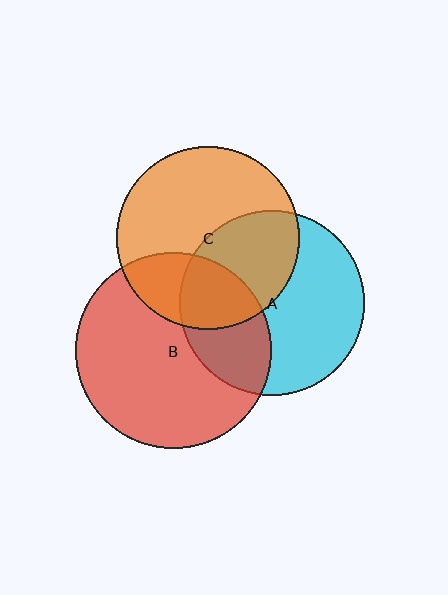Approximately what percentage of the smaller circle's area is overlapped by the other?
Approximately 35%.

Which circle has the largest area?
Circle B (red).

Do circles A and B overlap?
Yes.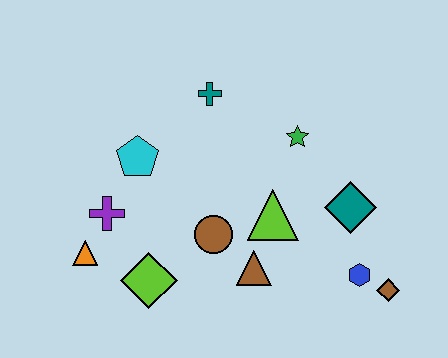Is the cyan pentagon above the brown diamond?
Yes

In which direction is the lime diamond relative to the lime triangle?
The lime diamond is to the left of the lime triangle.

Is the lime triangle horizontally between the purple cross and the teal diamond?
Yes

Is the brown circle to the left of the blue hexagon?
Yes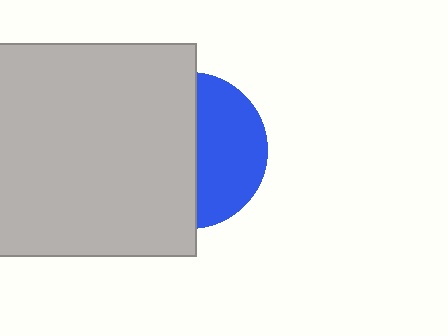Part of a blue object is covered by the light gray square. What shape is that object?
It is a circle.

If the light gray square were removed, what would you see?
You would see the complete blue circle.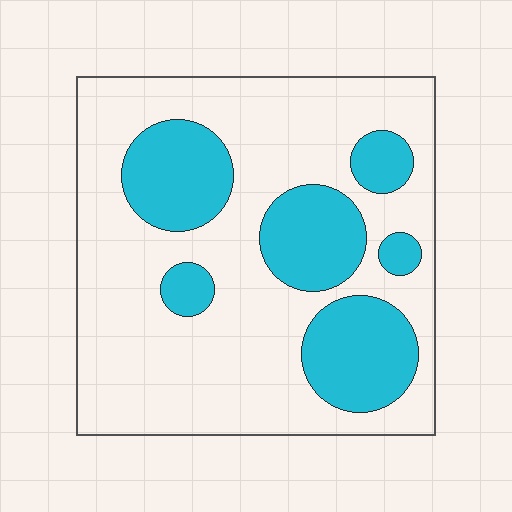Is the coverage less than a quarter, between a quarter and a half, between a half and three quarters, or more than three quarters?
Between a quarter and a half.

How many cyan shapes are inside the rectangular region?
6.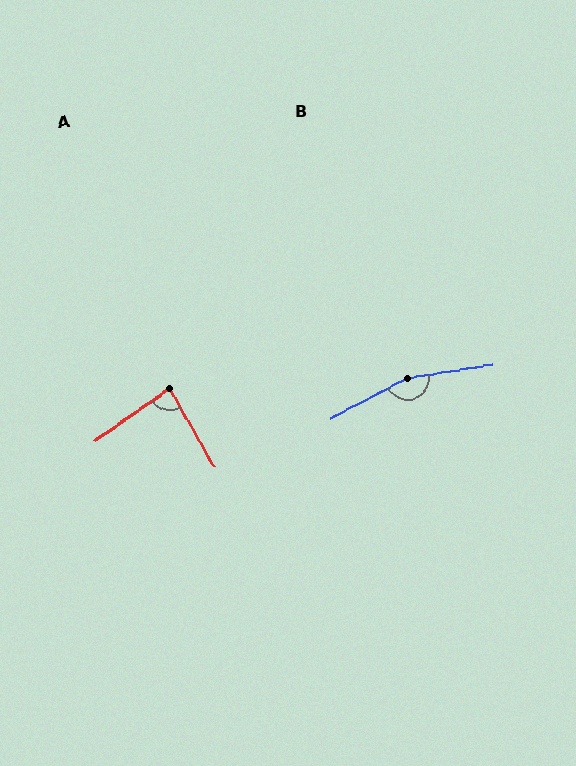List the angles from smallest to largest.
A (85°), B (161°).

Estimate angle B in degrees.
Approximately 161 degrees.